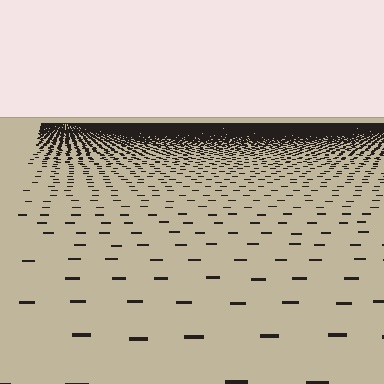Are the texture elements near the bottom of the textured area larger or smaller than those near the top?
Larger. Near the bottom, elements are closer to the viewer and appear at a bigger on-screen size.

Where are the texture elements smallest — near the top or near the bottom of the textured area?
Near the top.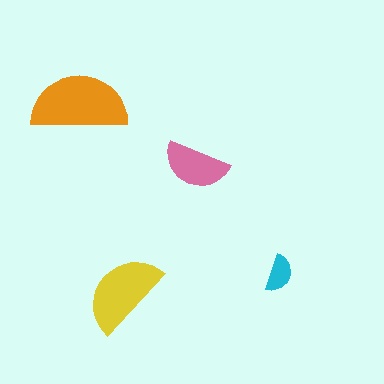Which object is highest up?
The orange semicircle is topmost.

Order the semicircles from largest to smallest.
the orange one, the yellow one, the pink one, the cyan one.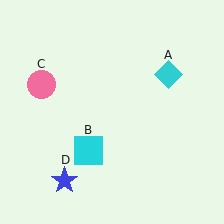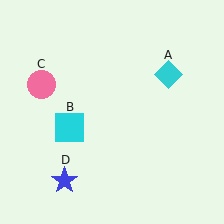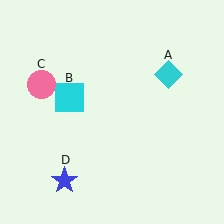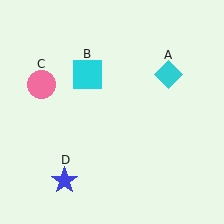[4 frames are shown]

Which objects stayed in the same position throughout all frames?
Cyan diamond (object A) and pink circle (object C) and blue star (object D) remained stationary.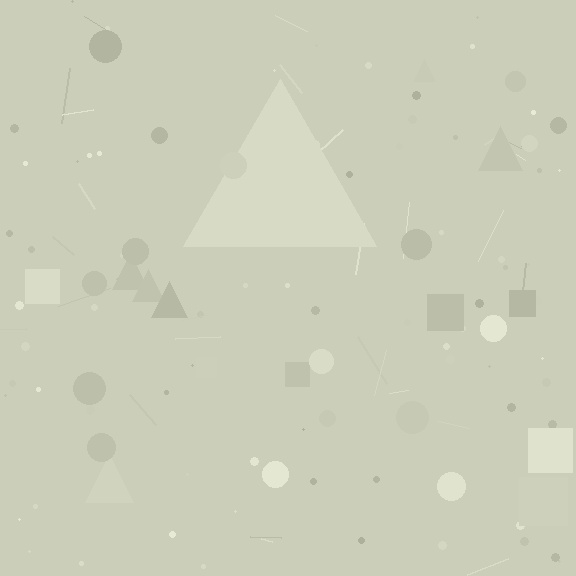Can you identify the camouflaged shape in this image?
The camouflaged shape is a triangle.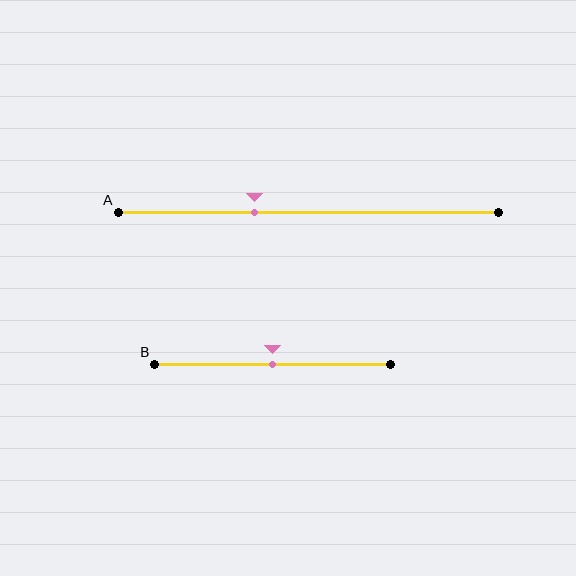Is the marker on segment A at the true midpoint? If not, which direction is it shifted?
No, the marker on segment A is shifted to the left by about 14% of the segment length.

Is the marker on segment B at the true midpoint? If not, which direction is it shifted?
Yes, the marker on segment B is at the true midpoint.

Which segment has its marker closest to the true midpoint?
Segment B has its marker closest to the true midpoint.